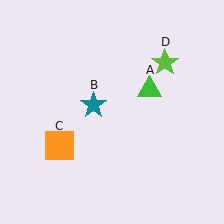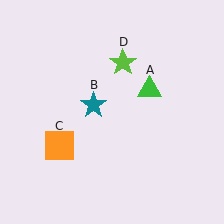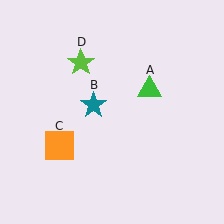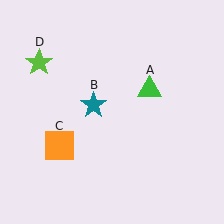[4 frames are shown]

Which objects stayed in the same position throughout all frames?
Green triangle (object A) and teal star (object B) and orange square (object C) remained stationary.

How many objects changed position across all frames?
1 object changed position: lime star (object D).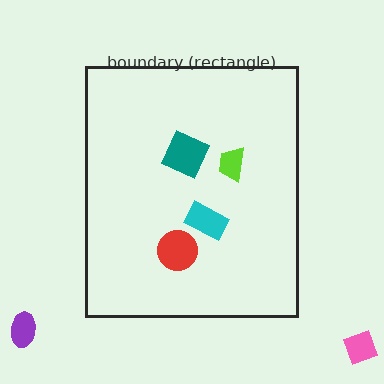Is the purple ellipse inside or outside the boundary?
Outside.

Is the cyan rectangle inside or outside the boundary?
Inside.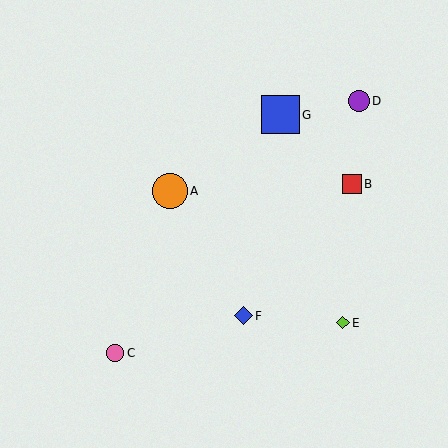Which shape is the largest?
The blue square (labeled G) is the largest.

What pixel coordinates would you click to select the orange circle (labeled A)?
Click at (170, 191) to select the orange circle A.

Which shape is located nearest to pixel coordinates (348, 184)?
The red square (labeled B) at (352, 184) is nearest to that location.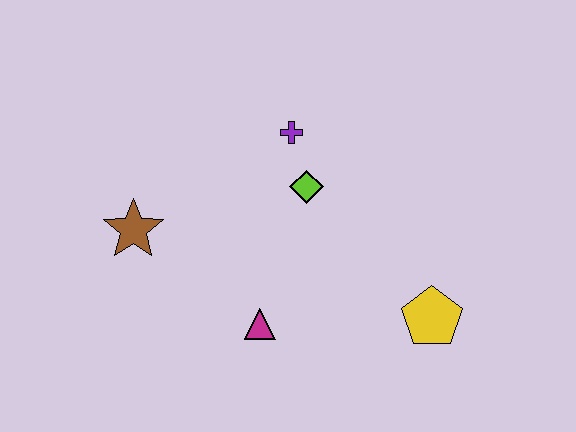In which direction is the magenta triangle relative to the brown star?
The magenta triangle is to the right of the brown star.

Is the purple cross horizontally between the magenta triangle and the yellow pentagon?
Yes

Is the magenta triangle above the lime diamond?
No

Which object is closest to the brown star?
The magenta triangle is closest to the brown star.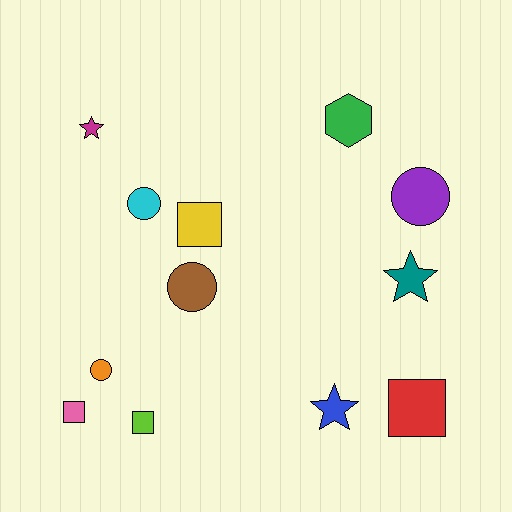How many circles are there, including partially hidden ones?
There are 4 circles.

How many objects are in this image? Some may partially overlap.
There are 12 objects.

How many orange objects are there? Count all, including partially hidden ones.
There is 1 orange object.